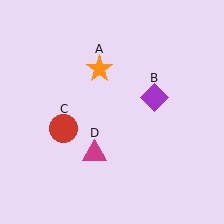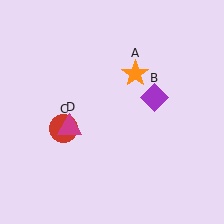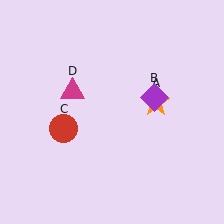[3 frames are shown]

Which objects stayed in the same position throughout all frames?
Purple diamond (object B) and red circle (object C) remained stationary.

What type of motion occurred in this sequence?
The orange star (object A), magenta triangle (object D) rotated clockwise around the center of the scene.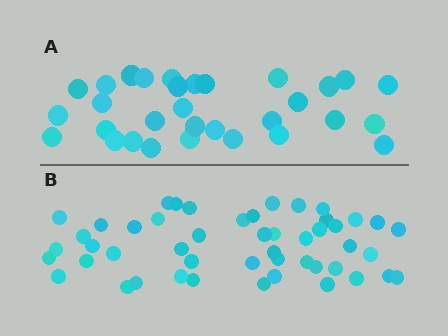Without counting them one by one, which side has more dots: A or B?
Region B (the bottom region) has more dots.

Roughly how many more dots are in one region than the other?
Region B has approximately 20 more dots than region A.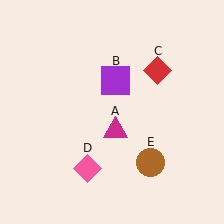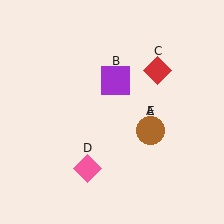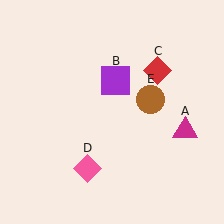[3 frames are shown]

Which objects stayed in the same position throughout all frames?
Purple square (object B) and red diamond (object C) and pink diamond (object D) remained stationary.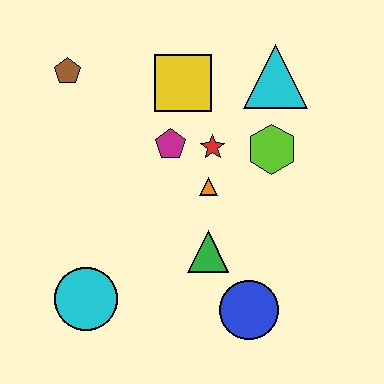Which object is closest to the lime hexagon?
The red star is closest to the lime hexagon.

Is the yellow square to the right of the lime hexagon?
No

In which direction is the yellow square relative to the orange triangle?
The yellow square is above the orange triangle.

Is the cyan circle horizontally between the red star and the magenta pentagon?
No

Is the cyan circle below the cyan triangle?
Yes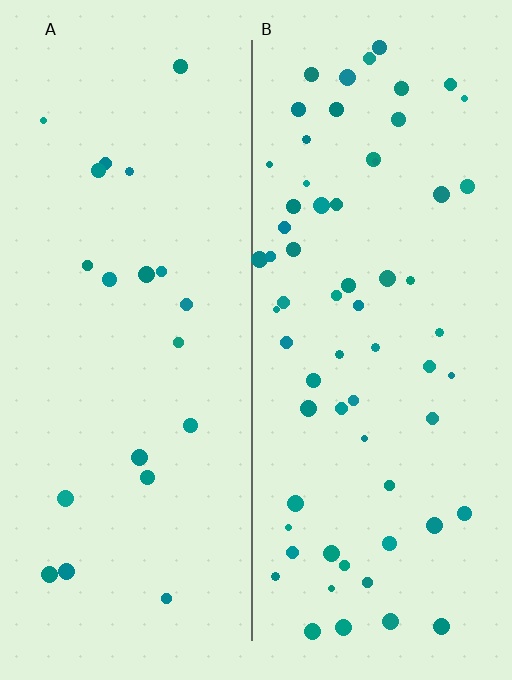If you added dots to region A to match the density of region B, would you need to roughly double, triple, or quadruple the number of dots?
Approximately triple.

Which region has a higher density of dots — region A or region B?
B (the right).